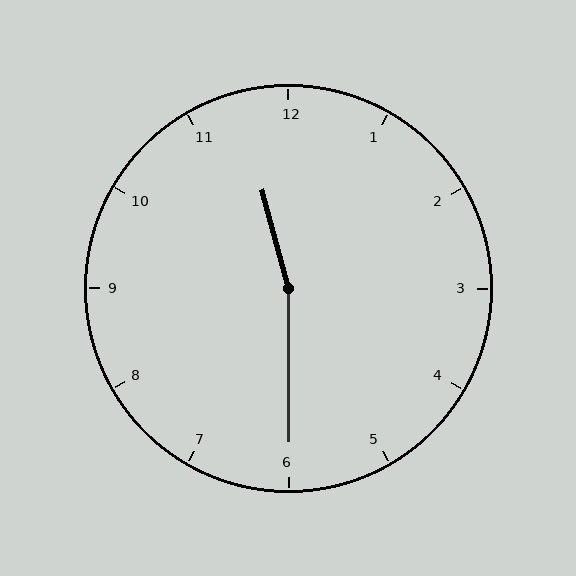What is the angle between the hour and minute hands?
Approximately 165 degrees.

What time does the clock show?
11:30.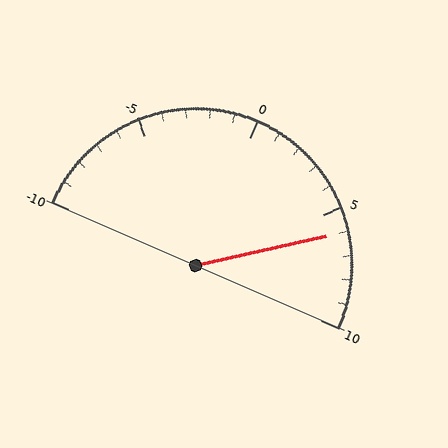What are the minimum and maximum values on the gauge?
The gauge ranges from -10 to 10.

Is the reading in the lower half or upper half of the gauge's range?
The reading is in the upper half of the range (-10 to 10).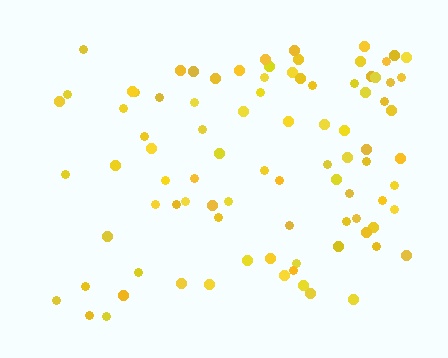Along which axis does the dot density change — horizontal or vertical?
Horizontal.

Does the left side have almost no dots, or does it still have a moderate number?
Still a moderate number, just noticeably fewer than the right.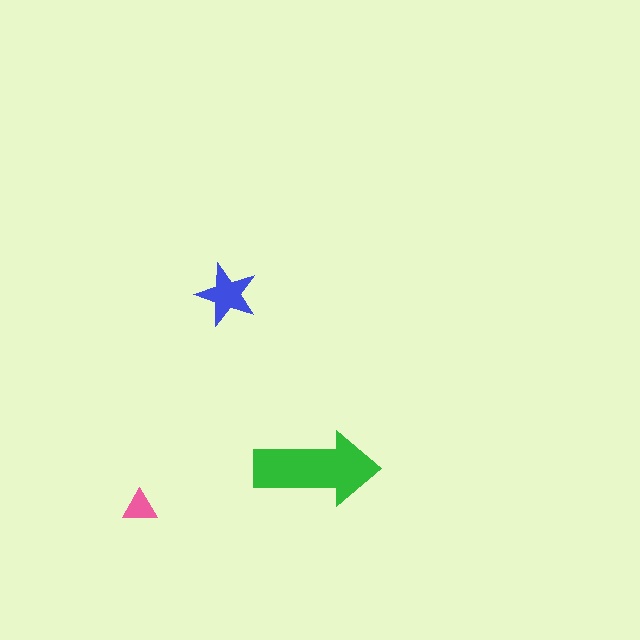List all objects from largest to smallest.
The green arrow, the blue star, the pink triangle.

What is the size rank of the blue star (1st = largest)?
2nd.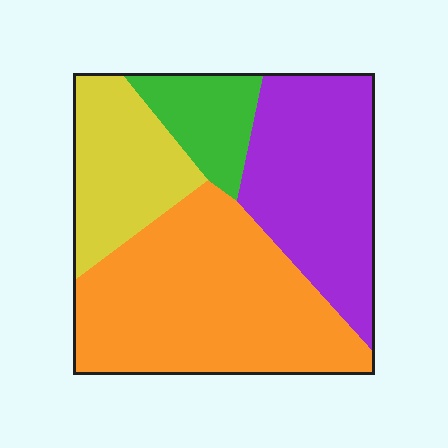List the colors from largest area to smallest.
From largest to smallest: orange, purple, yellow, green.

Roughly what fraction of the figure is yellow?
Yellow covers about 20% of the figure.